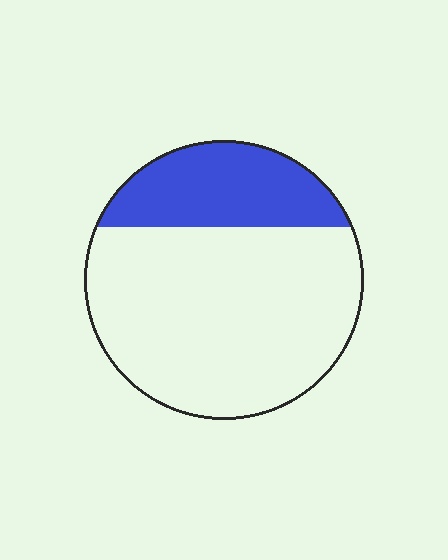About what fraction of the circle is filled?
About one quarter (1/4).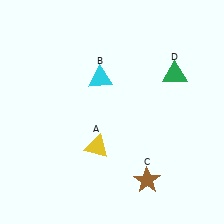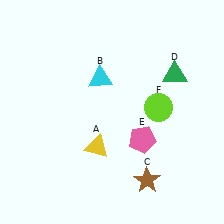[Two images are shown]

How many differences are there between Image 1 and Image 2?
There are 2 differences between the two images.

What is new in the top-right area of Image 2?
A lime circle (F) was added in the top-right area of Image 2.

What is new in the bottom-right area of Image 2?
A pink pentagon (E) was added in the bottom-right area of Image 2.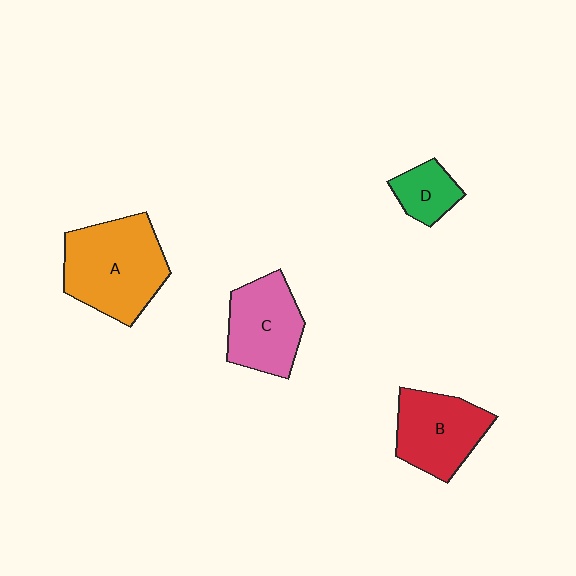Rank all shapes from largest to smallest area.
From largest to smallest: A (orange), B (red), C (pink), D (green).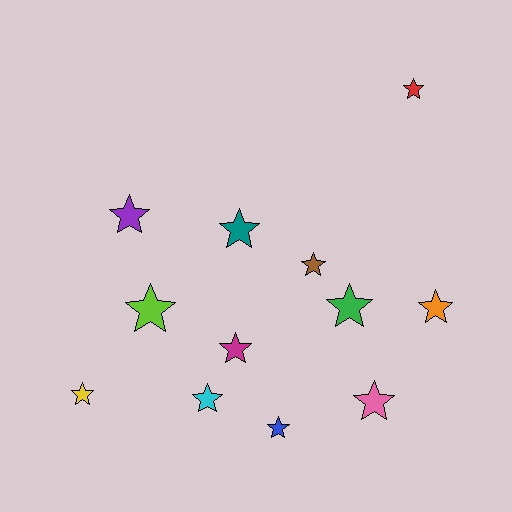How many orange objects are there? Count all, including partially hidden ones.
There is 1 orange object.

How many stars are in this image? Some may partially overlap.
There are 12 stars.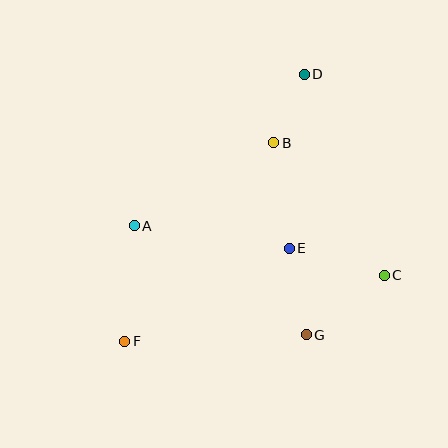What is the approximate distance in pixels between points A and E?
The distance between A and E is approximately 156 pixels.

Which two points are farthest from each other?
Points D and F are farthest from each other.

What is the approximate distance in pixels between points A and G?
The distance between A and G is approximately 204 pixels.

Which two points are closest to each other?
Points B and D are closest to each other.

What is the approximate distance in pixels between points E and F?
The distance between E and F is approximately 189 pixels.